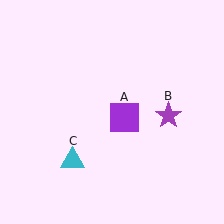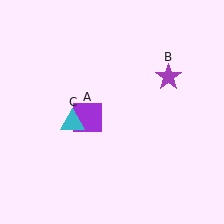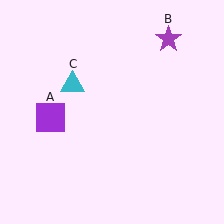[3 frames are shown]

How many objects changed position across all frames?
3 objects changed position: purple square (object A), purple star (object B), cyan triangle (object C).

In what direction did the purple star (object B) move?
The purple star (object B) moved up.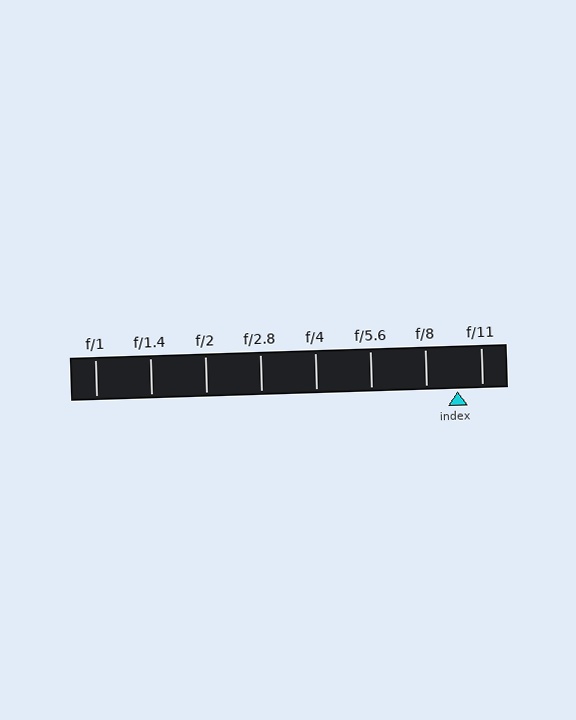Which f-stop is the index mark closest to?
The index mark is closest to f/11.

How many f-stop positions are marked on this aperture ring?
There are 8 f-stop positions marked.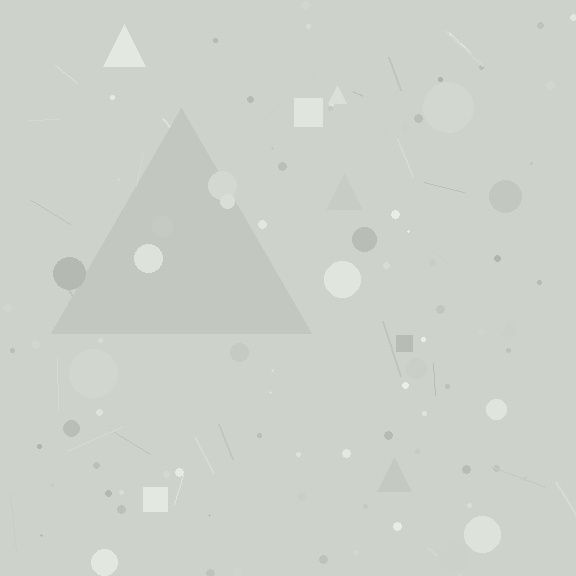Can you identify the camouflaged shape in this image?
The camouflaged shape is a triangle.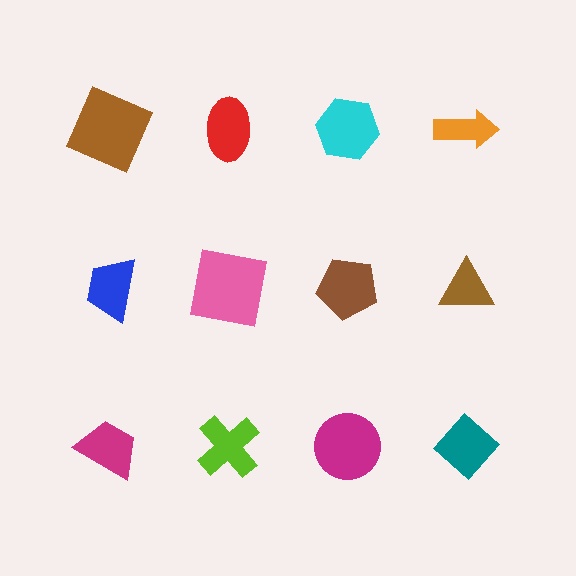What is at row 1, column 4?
An orange arrow.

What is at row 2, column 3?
A brown pentagon.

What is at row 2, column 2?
A pink square.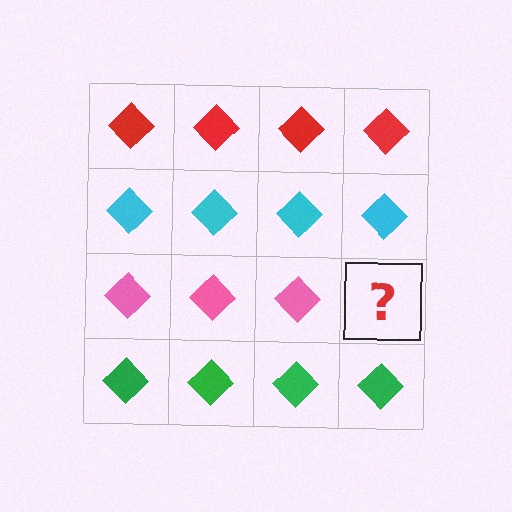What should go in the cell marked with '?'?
The missing cell should contain a pink diamond.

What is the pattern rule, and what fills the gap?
The rule is that each row has a consistent color. The gap should be filled with a pink diamond.